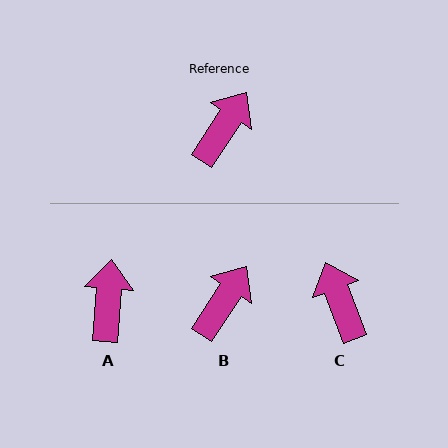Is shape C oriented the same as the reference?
No, it is off by about 54 degrees.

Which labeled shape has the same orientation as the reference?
B.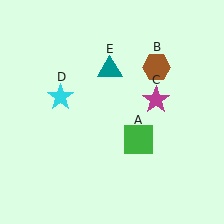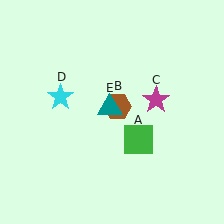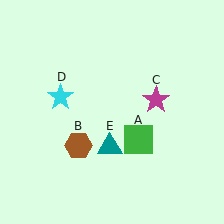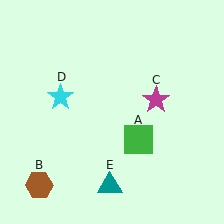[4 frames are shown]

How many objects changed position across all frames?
2 objects changed position: brown hexagon (object B), teal triangle (object E).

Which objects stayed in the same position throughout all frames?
Green square (object A) and magenta star (object C) and cyan star (object D) remained stationary.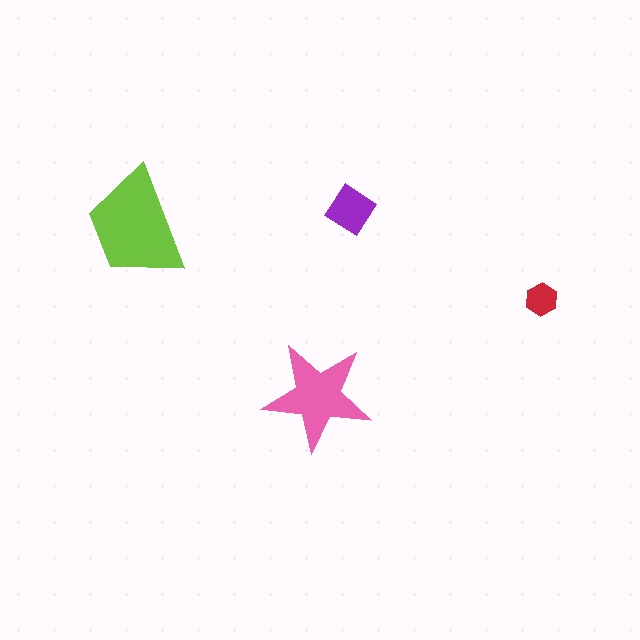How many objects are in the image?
There are 4 objects in the image.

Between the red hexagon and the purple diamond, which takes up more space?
The purple diamond.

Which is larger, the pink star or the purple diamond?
The pink star.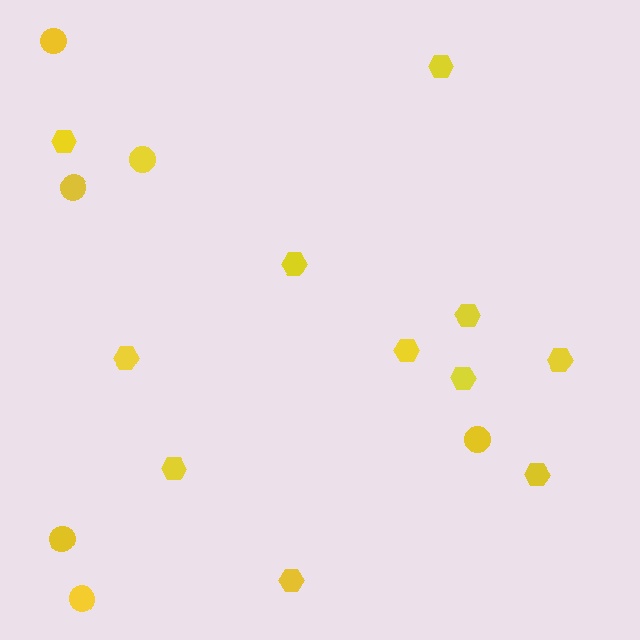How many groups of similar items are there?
There are 2 groups: one group of circles (6) and one group of hexagons (11).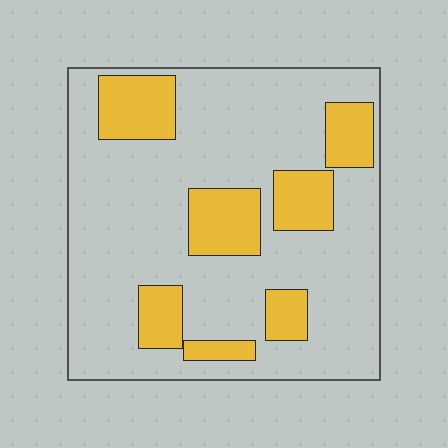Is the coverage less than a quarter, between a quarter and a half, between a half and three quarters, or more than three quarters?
Less than a quarter.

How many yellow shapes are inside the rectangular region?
7.